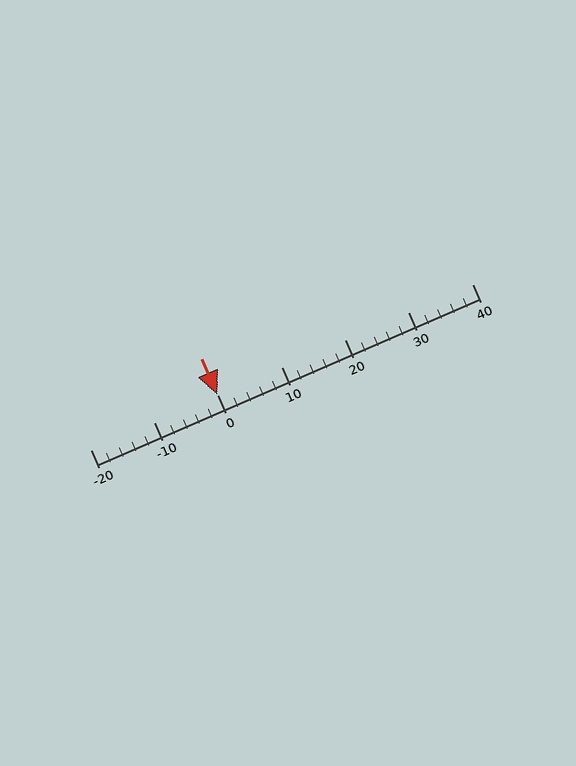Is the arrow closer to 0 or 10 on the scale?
The arrow is closer to 0.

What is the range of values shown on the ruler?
The ruler shows values from -20 to 40.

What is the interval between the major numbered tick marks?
The major tick marks are spaced 10 units apart.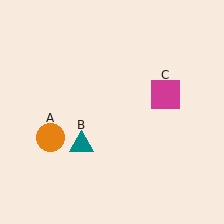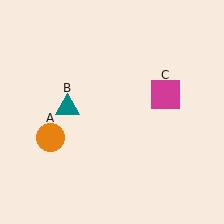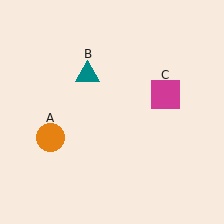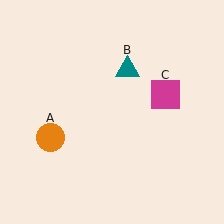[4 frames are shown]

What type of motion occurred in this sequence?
The teal triangle (object B) rotated clockwise around the center of the scene.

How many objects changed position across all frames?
1 object changed position: teal triangle (object B).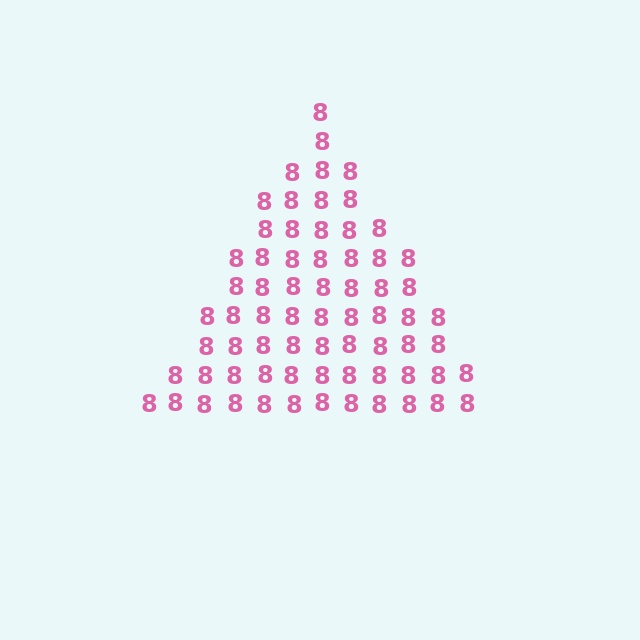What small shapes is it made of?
It is made of small digit 8's.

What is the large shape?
The large shape is a triangle.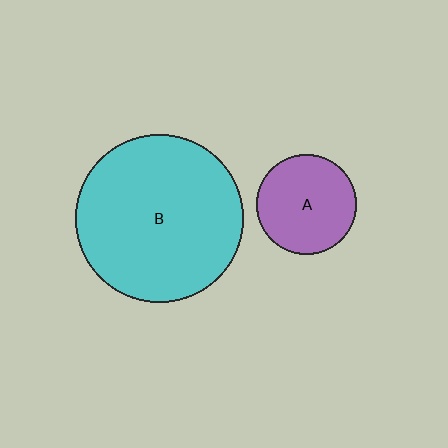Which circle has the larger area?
Circle B (cyan).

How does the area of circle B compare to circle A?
Approximately 2.8 times.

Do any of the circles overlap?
No, none of the circles overlap.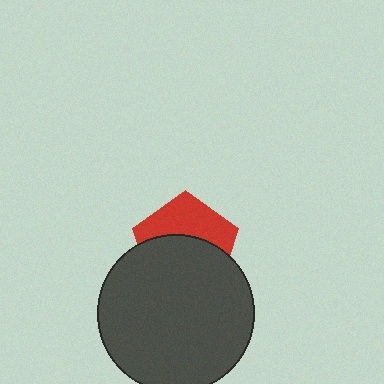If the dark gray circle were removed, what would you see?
You would see the complete red pentagon.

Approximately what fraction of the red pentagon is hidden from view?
Roughly 57% of the red pentagon is hidden behind the dark gray circle.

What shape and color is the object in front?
The object in front is a dark gray circle.